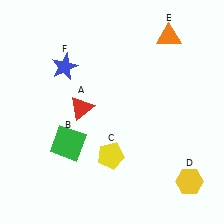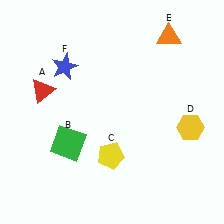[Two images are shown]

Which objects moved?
The objects that moved are: the red triangle (A), the yellow hexagon (D).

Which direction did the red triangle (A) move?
The red triangle (A) moved left.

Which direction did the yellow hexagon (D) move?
The yellow hexagon (D) moved up.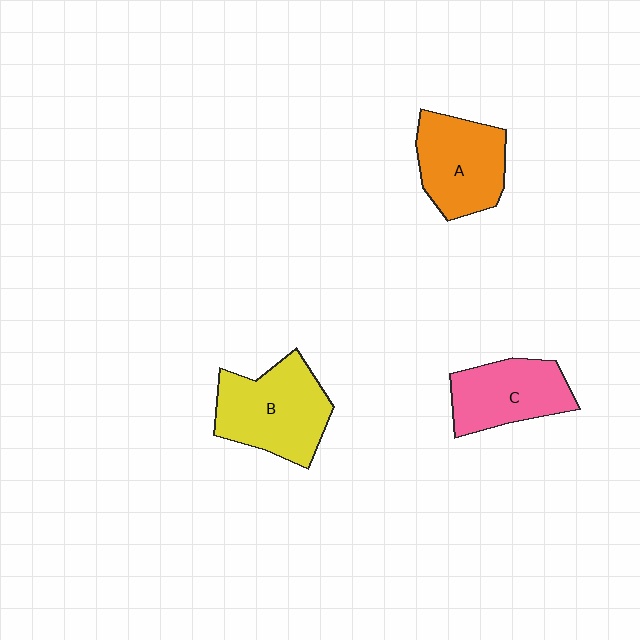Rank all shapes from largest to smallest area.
From largest to smallest: B (yellow), A (orange), C (pink).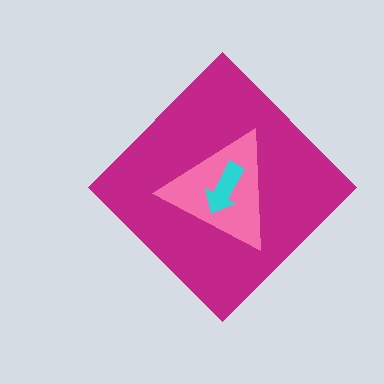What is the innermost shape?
The cyan arrow.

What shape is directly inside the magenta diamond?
The pink triangle.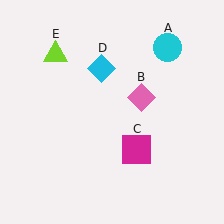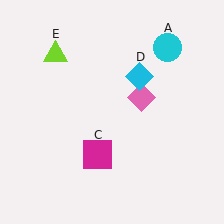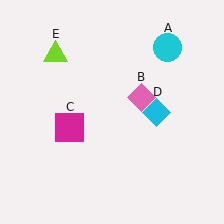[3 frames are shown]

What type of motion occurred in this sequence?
The magenta square (object C), cyan diamond (object D) rotated clockwise around the center of the scene.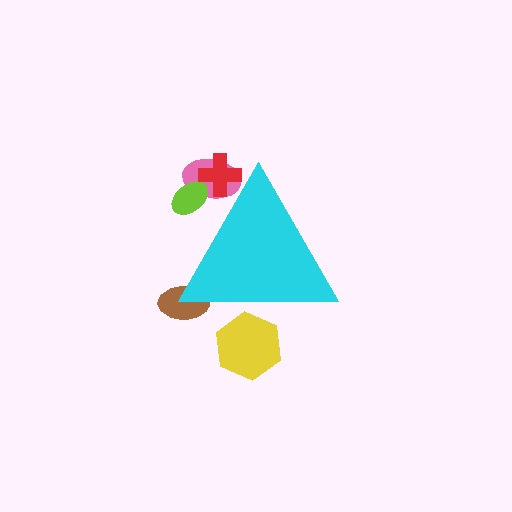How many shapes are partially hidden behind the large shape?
5 shapes are partially hidden.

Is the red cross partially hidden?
Yes, the red cross is partially hidden behind the cyan triangle.